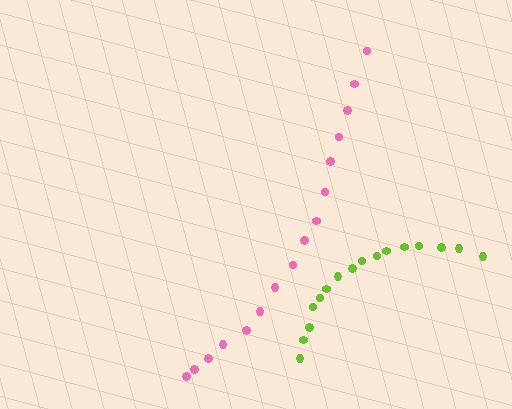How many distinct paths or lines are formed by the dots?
There are 2 distinct paths.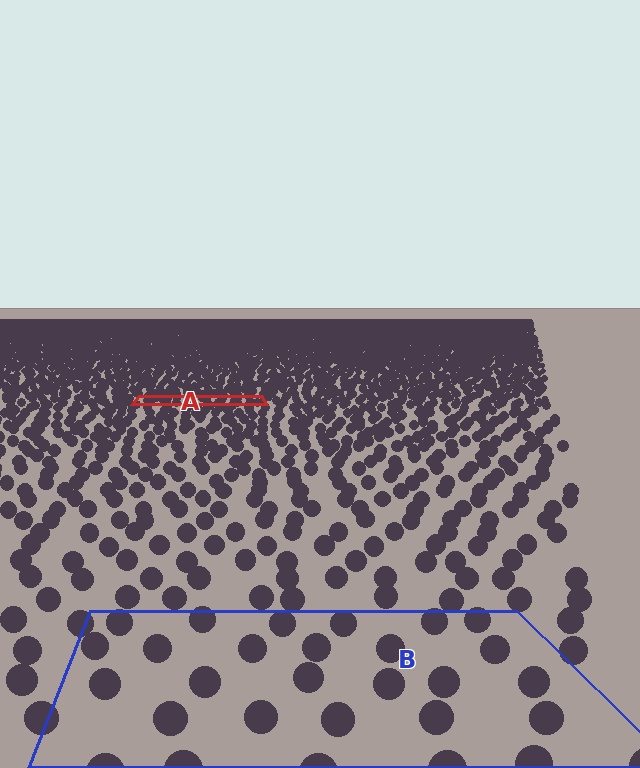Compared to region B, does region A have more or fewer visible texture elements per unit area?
Region A has more texture elements per unit area — they are packed more densely because it is farther away.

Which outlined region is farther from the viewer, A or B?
Region A is farther from the viewer — the texture elements inside it appear smaller and more densely packed.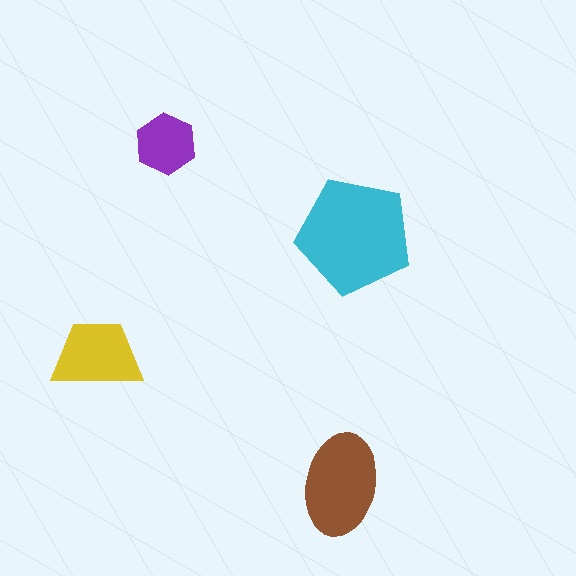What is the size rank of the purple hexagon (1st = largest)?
4th.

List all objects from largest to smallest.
The cyan pentagon, the brown ellipse, the yellow trapezoid, the purple hexagon.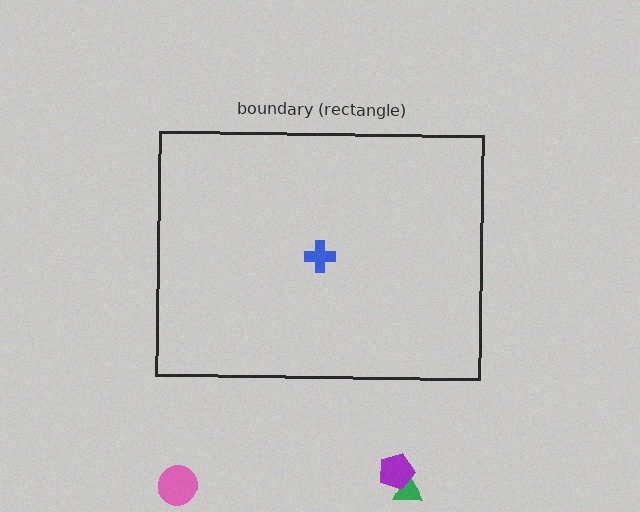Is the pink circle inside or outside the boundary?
Outside.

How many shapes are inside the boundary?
1 inside, 3 outside.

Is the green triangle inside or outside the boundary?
Outside.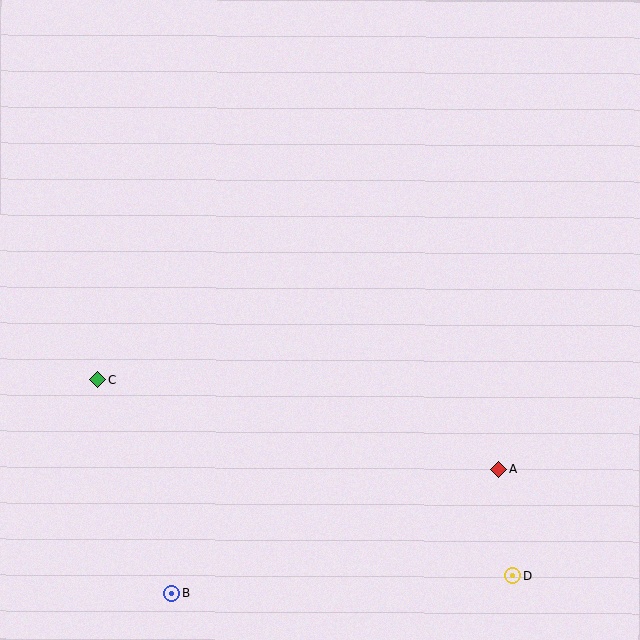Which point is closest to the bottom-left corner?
Point B is closest to the bottom-left corner.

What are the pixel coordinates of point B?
Point B is at (171, 594).